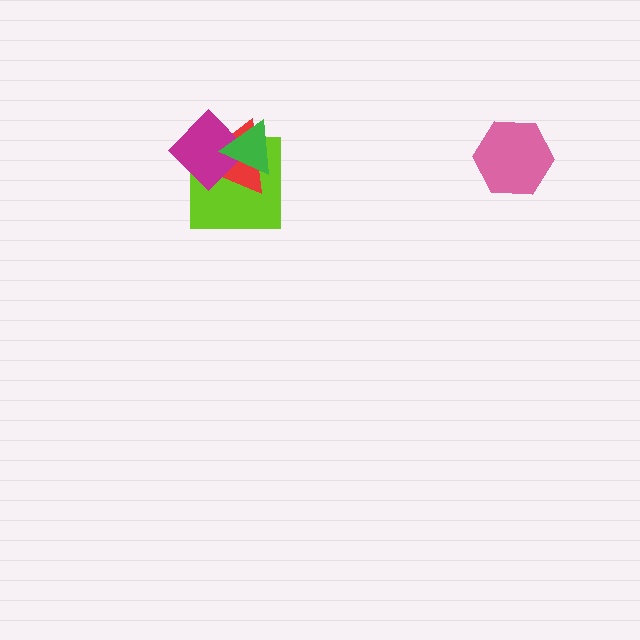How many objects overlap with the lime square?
3 objects overlap with the lime square.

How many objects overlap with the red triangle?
3 objects overlap with the red triangle.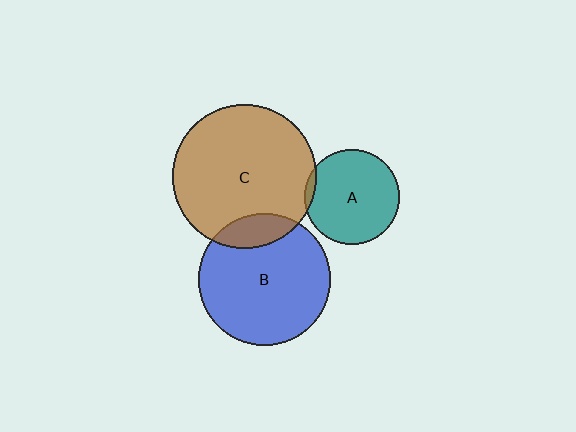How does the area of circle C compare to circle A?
Approximately 2.3 times.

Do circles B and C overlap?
Yes.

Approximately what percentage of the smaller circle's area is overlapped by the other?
Approximately 15%.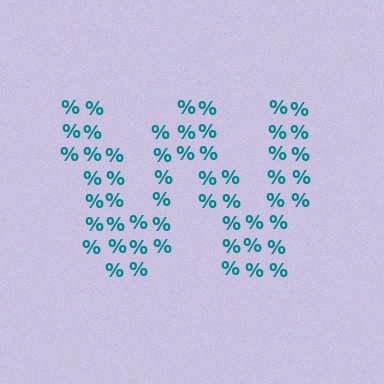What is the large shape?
The large shape is the letter W.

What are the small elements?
The small elements are percent signs.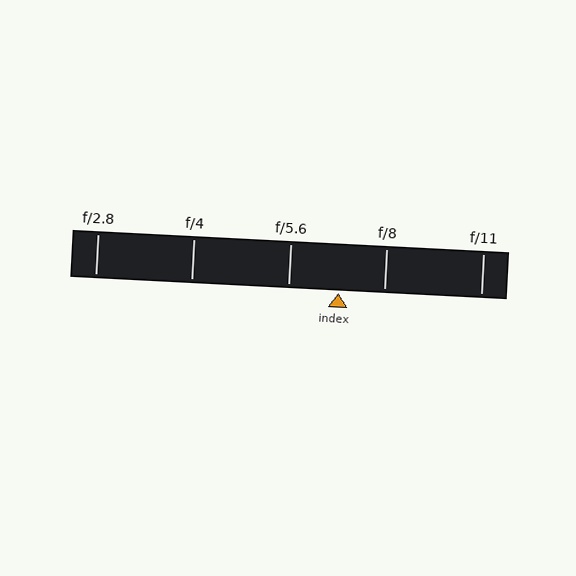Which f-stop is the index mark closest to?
The index mark is closest to f/8.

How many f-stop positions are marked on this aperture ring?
There are 5 f-stop positions marked.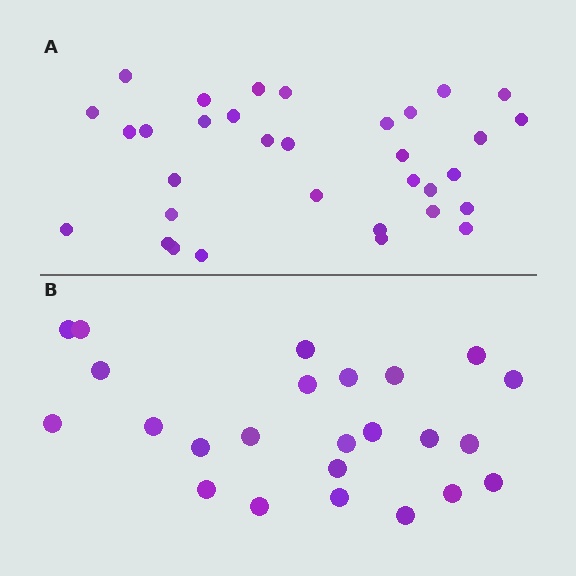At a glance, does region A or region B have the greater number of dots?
Region A (the top region) has more dots.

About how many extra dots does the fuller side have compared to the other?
Region A has roughly 8 or so more dots than region B.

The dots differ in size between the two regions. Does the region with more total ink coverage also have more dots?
No. Region B has more total ink coverage because its dots are larger, but region A actually contains more individual dots. Total area can be misleading — the number of items is what matters here.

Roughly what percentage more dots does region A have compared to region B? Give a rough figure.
About 40% more.